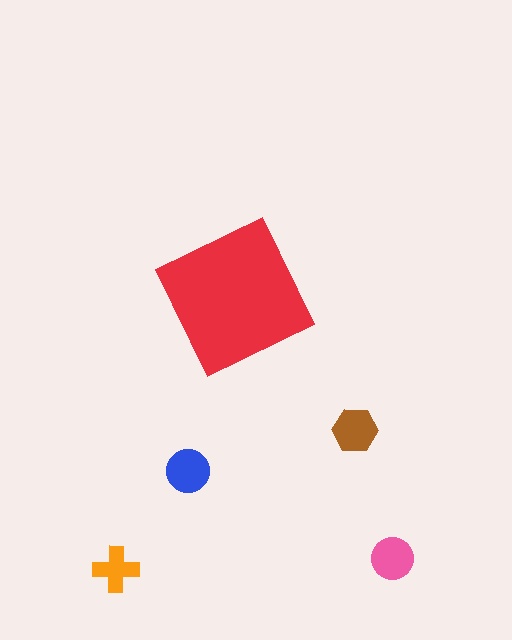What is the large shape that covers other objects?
A red diamond.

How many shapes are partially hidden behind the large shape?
0 shapes are partially hidden.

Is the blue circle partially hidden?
No, the blue circle is fully visible.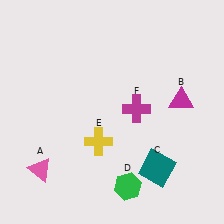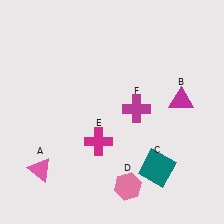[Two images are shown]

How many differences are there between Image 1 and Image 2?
There are 2 differences between the two images.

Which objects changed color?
D changed from green to pink. E changed from yellow to magenta.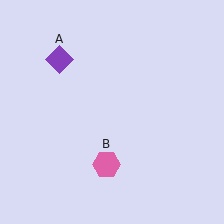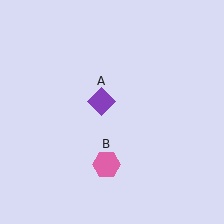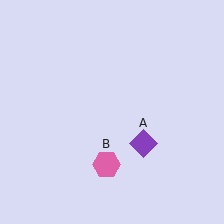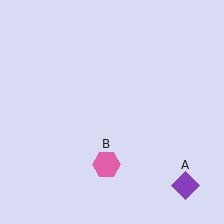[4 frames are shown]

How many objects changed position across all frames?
1 object changed position: purple diamond (object A).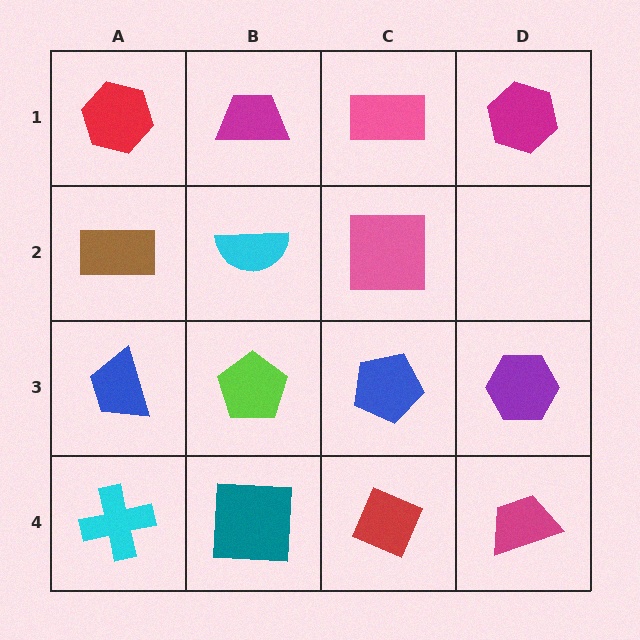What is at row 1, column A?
A red hexagon.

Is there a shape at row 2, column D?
No, that cell is empty.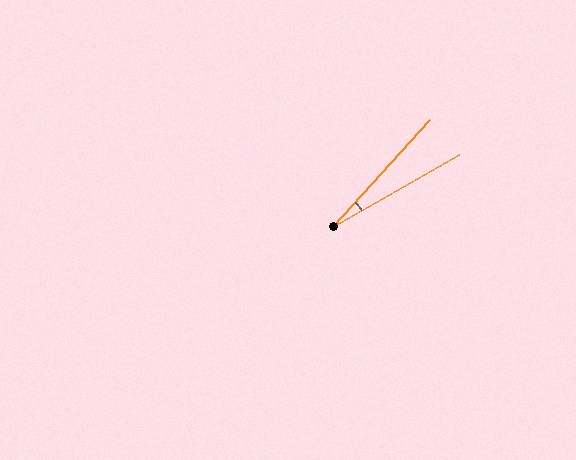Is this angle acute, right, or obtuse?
It is acute.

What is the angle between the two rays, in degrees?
Approximately 18 degrees.